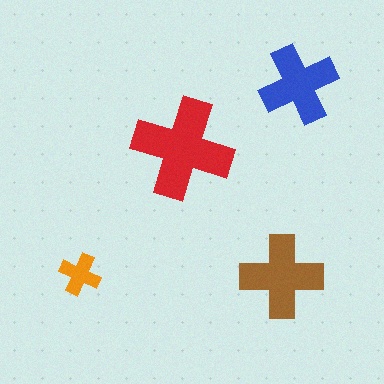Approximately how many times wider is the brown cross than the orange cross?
About 2 times wider.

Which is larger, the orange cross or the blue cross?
The blue one.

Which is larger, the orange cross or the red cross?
The red one.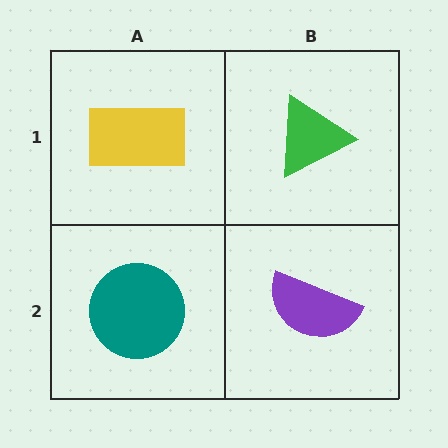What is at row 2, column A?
A teal circle.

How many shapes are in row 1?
2 shapes.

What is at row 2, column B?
A purple semicircle.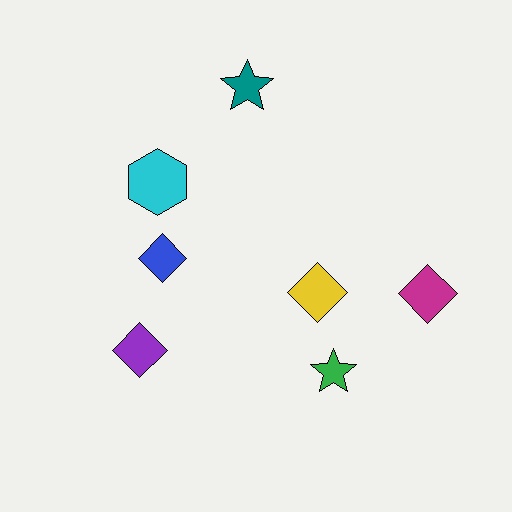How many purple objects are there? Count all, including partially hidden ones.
There is 1 purple object.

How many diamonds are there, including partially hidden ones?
There are 4 diamonds.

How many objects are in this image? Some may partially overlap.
There are 7 objects.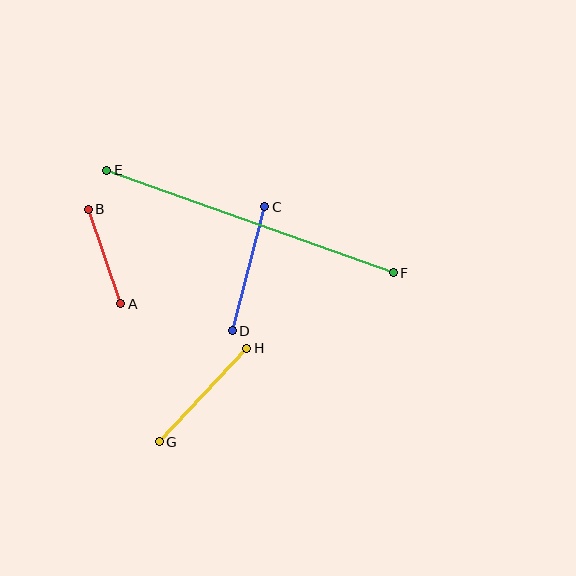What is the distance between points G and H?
The distance is approximately 128 pixels.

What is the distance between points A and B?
The distance is approximately 100 pixels.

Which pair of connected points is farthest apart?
Points E and F are farthest apart.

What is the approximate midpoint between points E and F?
The midpoint is at approximately (250, 222) pixels.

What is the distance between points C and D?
The distance is approximately 128 pixels.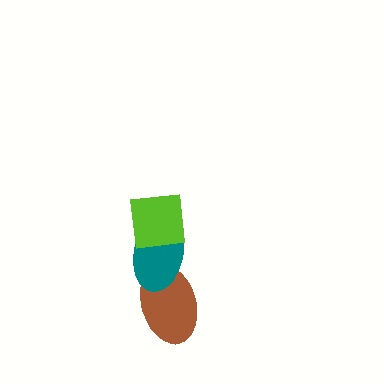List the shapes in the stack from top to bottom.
From top to bottom: the lime square, the teal ellipse, the brown ellipse.